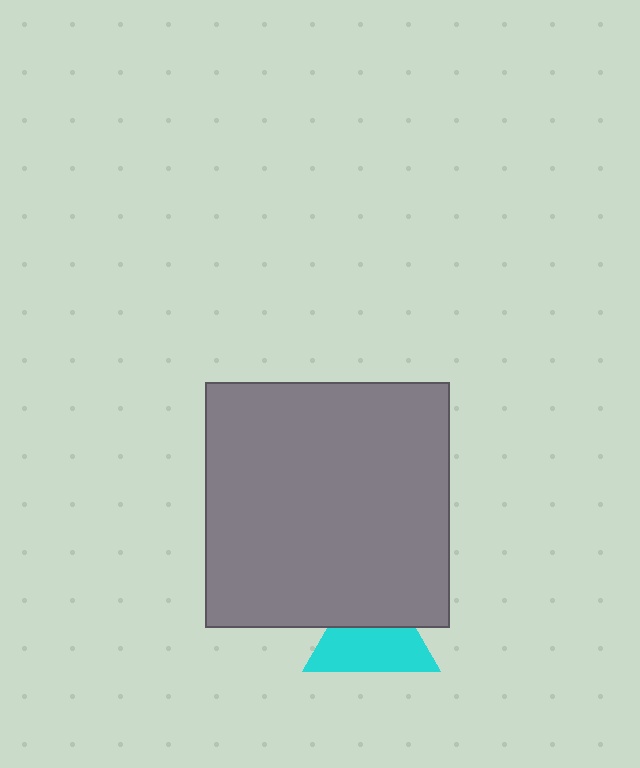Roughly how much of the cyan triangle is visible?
About half of it is visible (roughly 60%).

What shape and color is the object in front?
The object in front is a gray square.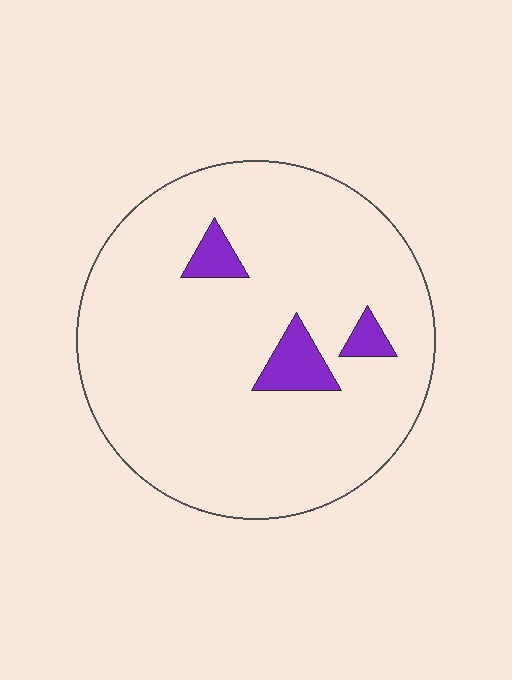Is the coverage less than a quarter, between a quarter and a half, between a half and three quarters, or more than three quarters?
Less than a quarter.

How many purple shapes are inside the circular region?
3.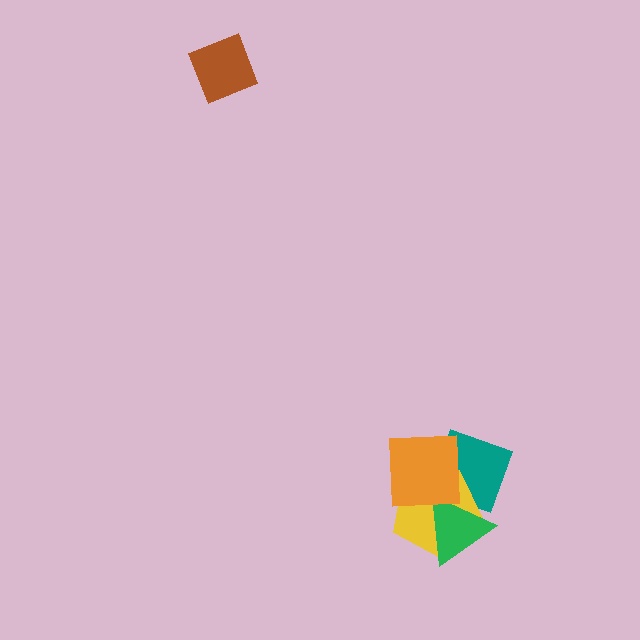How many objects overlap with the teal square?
3 objects overlap with the teal square.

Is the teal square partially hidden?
Yes, it is partially covered by another shape.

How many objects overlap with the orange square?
3 objects overlap with the orange square.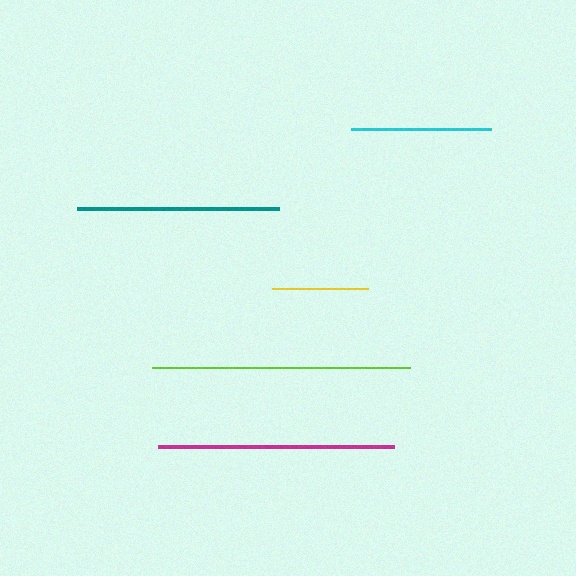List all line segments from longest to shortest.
From longest to shortest: lime, magenta, teal, cyan, yellow.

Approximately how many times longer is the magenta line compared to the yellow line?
The magenta line is approximately 2.4 times the length of the yellow line.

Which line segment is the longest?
The lime line is the longest at approximately 258 pixels.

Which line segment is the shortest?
The yellow line is the shortest at approximately 96 pixels.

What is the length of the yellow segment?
The yellow segment is approximately 96 pixels long.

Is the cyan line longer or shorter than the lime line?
The lime line is longer than the cyan line.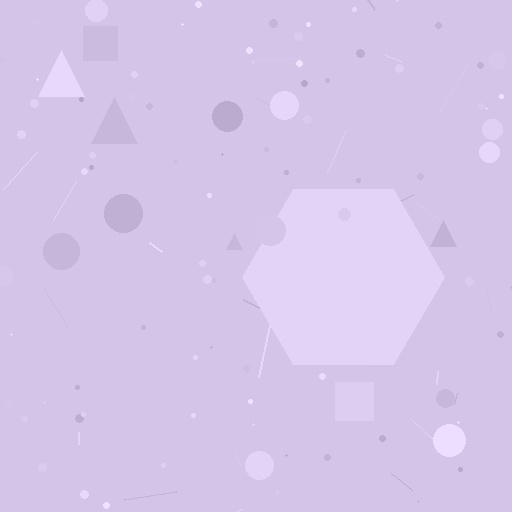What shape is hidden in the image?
A hexagon is hidden in the image.